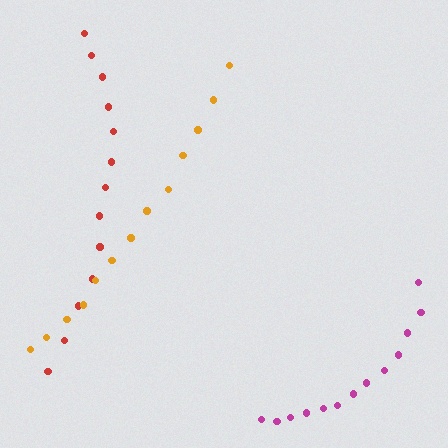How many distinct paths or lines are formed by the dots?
There are 3 distinct paths.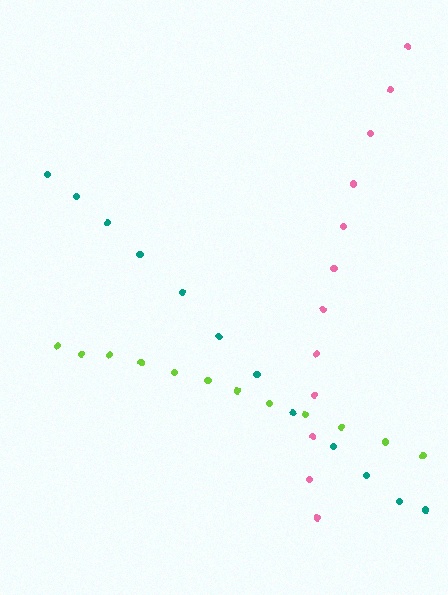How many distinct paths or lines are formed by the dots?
There are 3 distinct paths.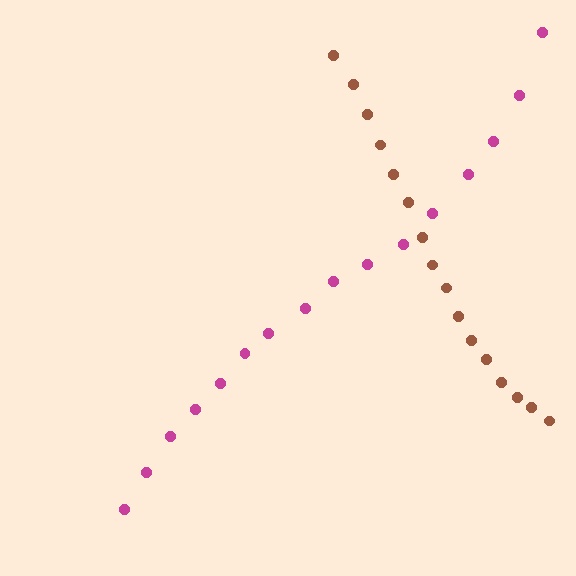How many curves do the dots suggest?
There are 2 distinct paths.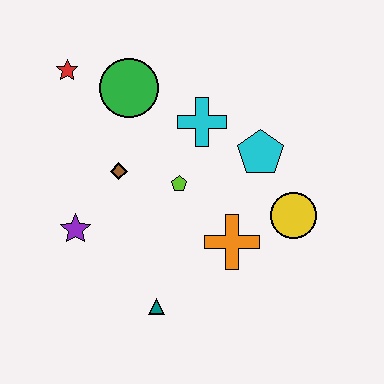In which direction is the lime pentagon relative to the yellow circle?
The lime pentagon is to the left of the yellow circle.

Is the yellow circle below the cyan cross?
Yes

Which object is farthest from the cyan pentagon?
The red star is farthest from the cyan pentagon.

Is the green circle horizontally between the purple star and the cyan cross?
Yes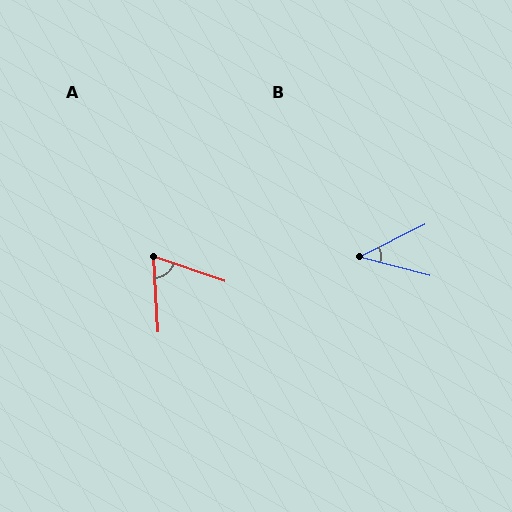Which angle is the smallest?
B, at approximately 41 degrees.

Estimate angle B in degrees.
Approximately 41 degrees.